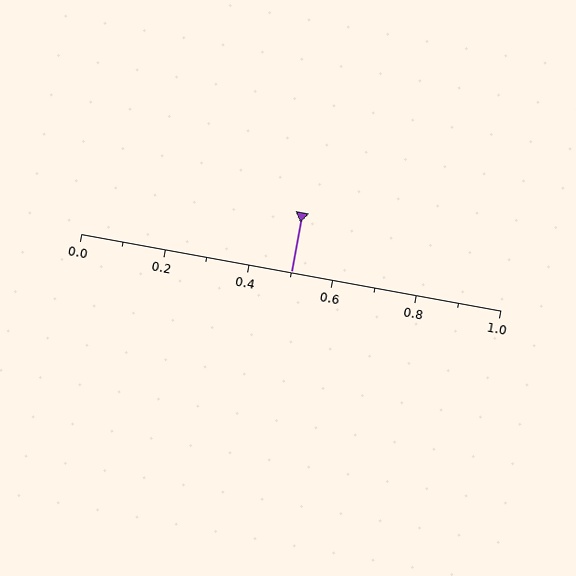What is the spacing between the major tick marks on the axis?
The major ticks are spaced 0.2 apart.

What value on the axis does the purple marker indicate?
The marker indicates approximately 0.5.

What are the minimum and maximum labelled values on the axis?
The axis runs from 0.0 to 1.0.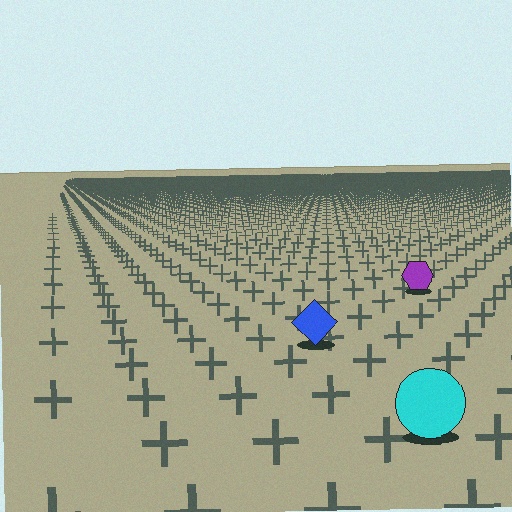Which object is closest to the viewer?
The cyan circle is closest. The texture marks near it are larger and more spread out.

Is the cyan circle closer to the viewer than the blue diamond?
Yes. The cyan circle is closer — you can tell from the texture gradient: the ground texture is coarser near it.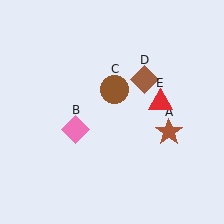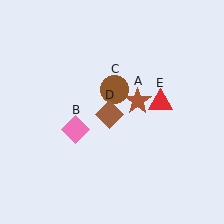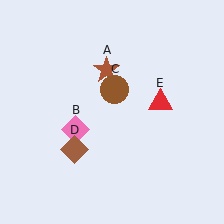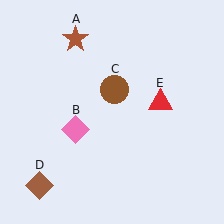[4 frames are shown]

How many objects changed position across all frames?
2 objects changed position: brown star (object A), brown diamond (object D).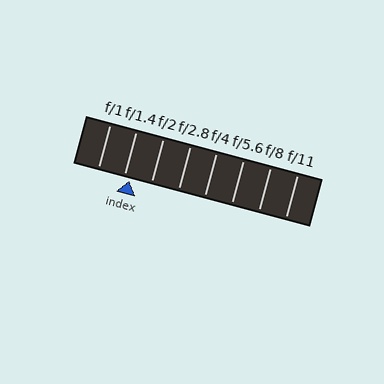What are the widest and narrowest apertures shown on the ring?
The widest aperture shown is f/1 and the narrowest is f/11.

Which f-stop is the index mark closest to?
The index mark is closest to f/1.4.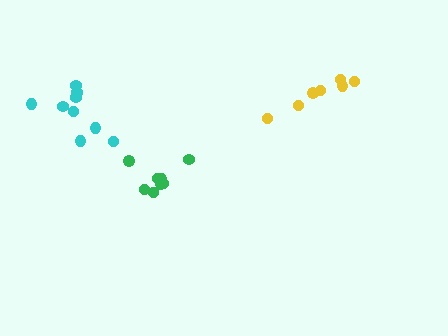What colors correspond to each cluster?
The clusters are colored: yellow, green, cyan.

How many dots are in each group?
Group 1: 7 dots, Group 2: 8 dots, Group 3: 9 dots (24 total).